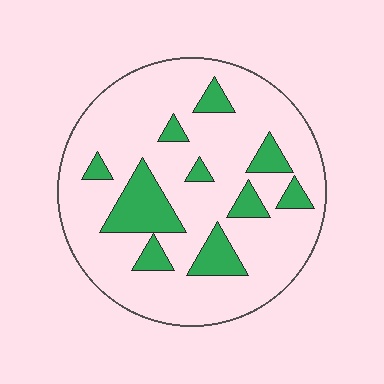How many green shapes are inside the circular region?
10.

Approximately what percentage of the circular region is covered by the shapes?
Approximately 20%.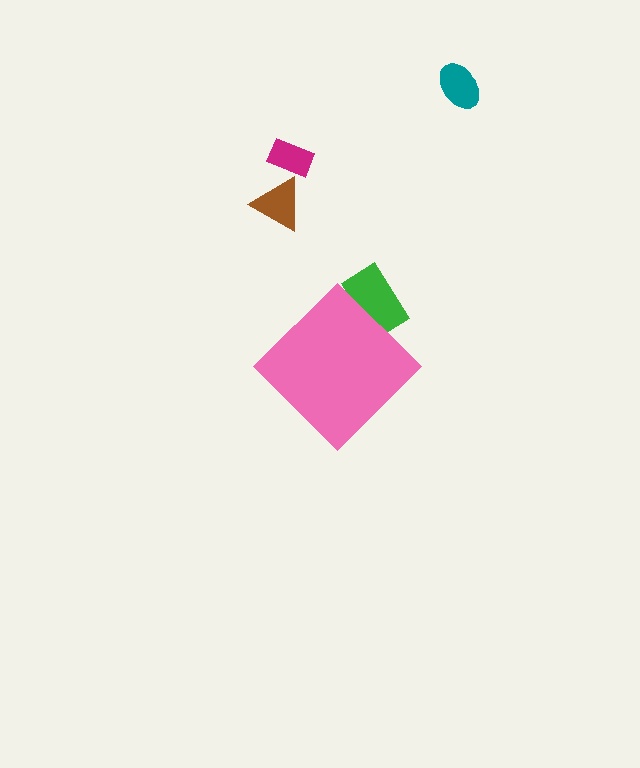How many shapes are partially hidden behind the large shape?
1 shape is partially hidden.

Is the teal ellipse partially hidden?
No, the teal ellipse is fully visible.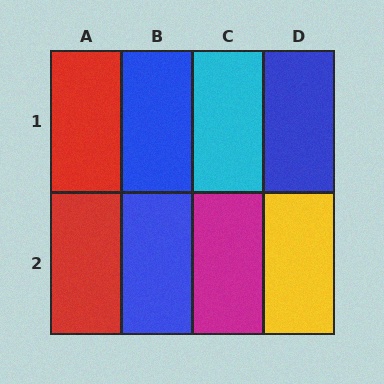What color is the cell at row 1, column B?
Blue.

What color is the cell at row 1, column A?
Red.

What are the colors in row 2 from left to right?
Red, blue, magenta, yellow.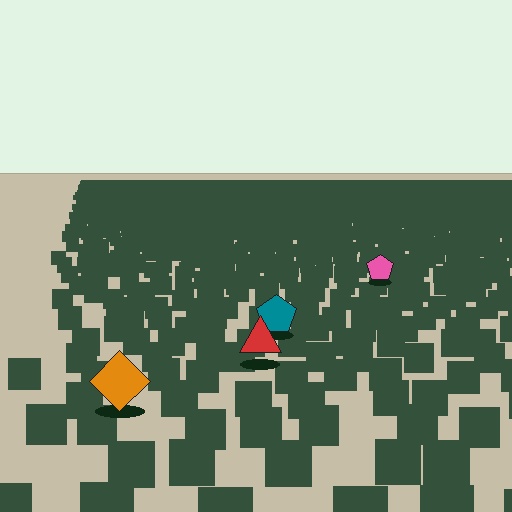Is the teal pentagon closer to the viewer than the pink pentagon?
Yes. The teal pentagon is closer — you can tell from the texture gradient: the ground texture is coarser near it.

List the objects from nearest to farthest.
From nearest to farthest: the orange diamond, the red triangle, the teal pentagon, the pink pentagon.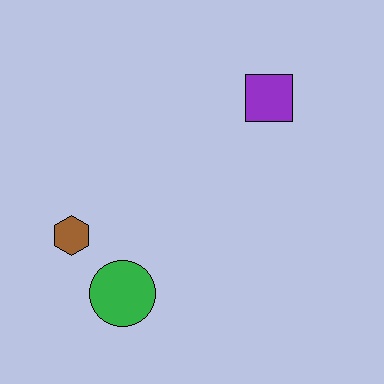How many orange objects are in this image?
There are no orange objects.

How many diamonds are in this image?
There are no diamonds.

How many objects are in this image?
There are 3 objects.